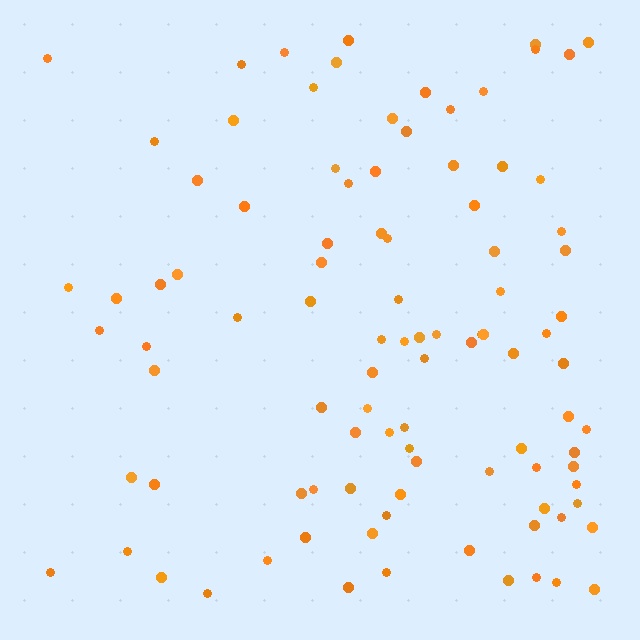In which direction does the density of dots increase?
From left to right, with the right side densest.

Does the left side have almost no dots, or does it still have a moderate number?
Still a moderate number, just noticeably fewer than the right.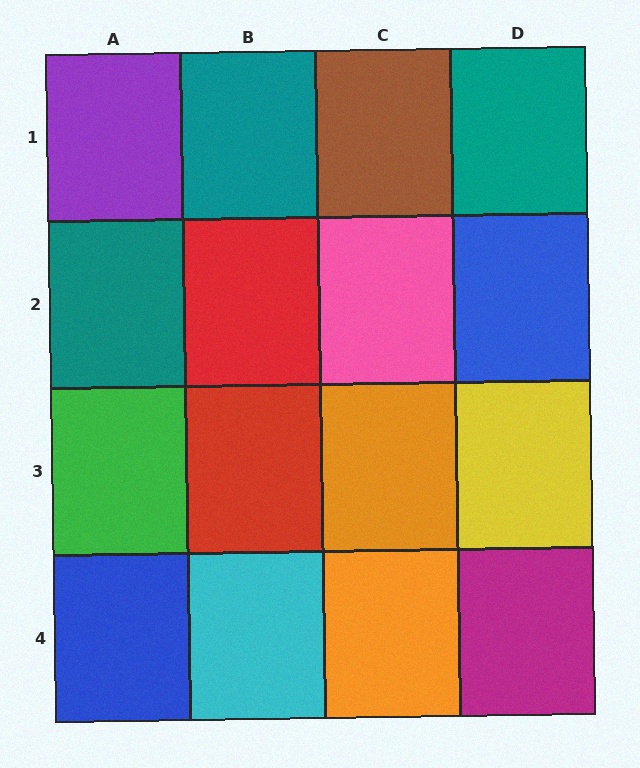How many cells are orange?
2 cells are orange.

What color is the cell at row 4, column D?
Magenta.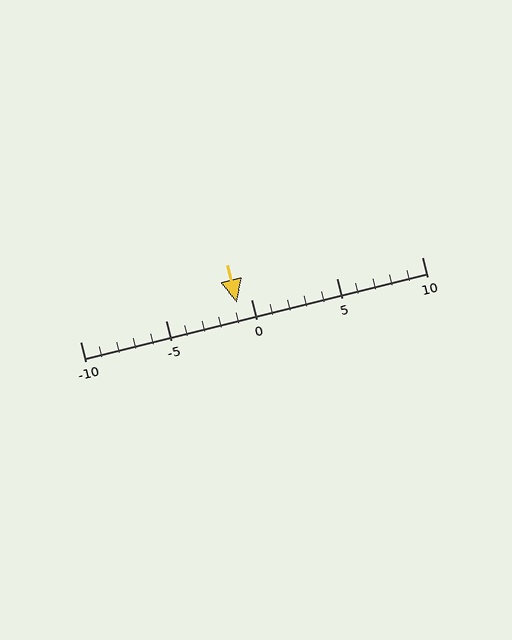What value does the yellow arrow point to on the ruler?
The yellow arrow points to approximately -1.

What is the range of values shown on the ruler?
The ruler shows values from -10 to 10.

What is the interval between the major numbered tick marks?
The major tick marks are spaced 5 units apart.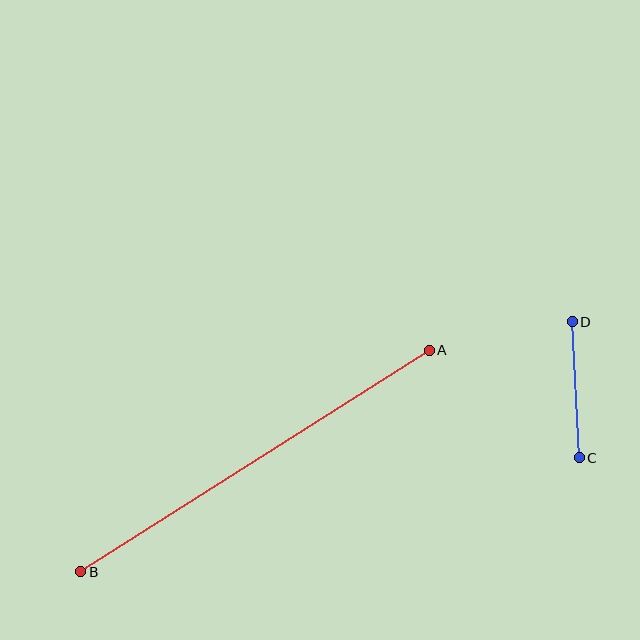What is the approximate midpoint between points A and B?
The midpoint is at approximately (255, 461) pixels.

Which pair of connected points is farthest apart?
Points A and B are farthest apart.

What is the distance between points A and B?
The distance is approximately 413 pixels.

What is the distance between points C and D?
The distance is approximately 136 pixels.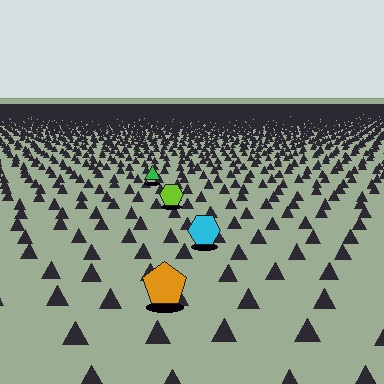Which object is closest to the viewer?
The orange pentagon is closest. The texture marks near it are larger and more spread out.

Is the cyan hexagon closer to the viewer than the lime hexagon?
Yes. The cyan hexagon is closer — you can tell from the texture gradient: the ground texture is coarser near it.